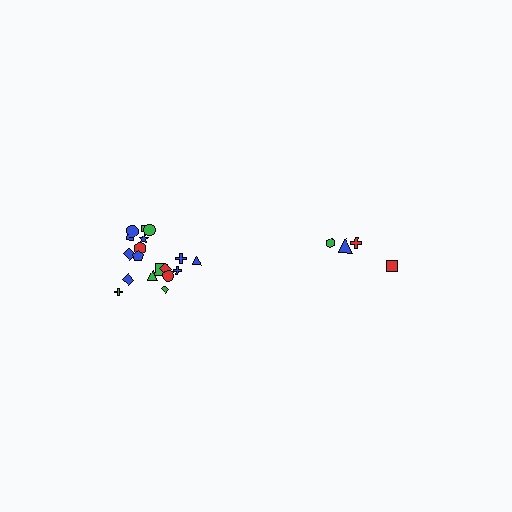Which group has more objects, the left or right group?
The left group.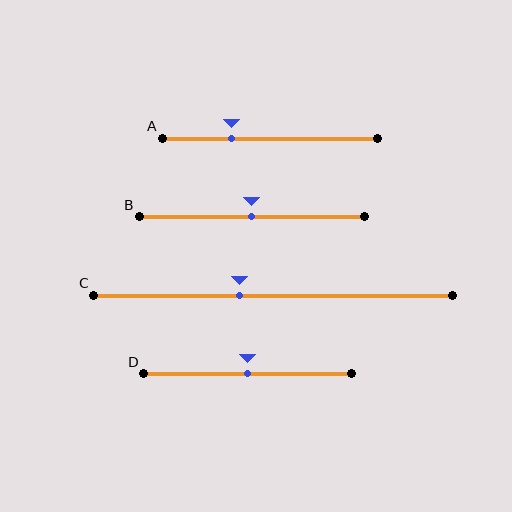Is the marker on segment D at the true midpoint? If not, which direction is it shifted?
Yes, the marker on segment D is at the true midpoint.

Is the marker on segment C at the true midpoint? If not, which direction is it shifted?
No, the marker on segment C is shifted to the left by about 9% of the segment length.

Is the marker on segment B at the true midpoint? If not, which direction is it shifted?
Yes, the marker on segment B is at the true midpoint.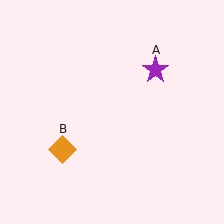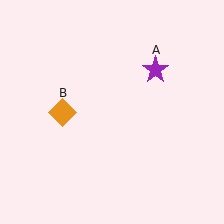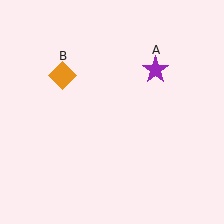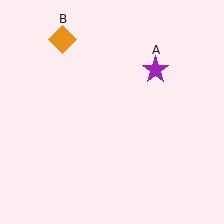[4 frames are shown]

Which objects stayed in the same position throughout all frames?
Purple star (object A) remained stationary.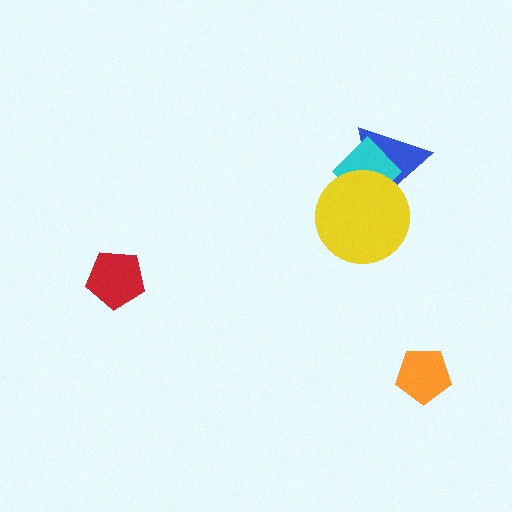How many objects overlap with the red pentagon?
0 objects overlap with the red pentagon.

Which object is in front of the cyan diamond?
The yellow circle is in front of the cyan diamond.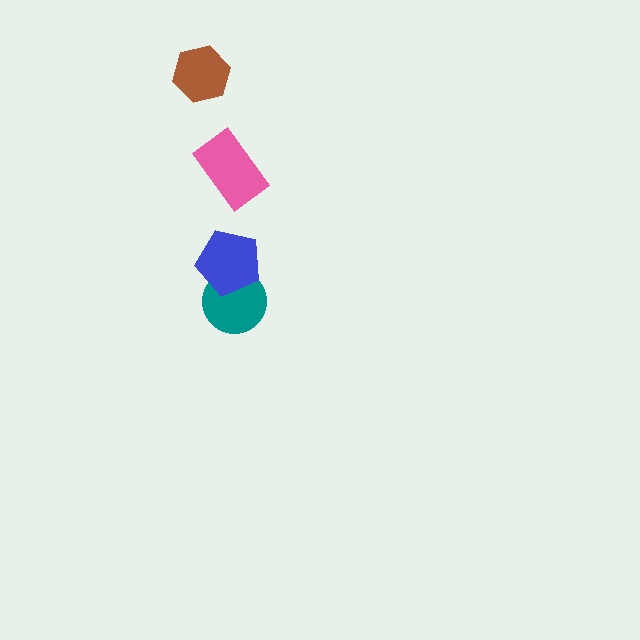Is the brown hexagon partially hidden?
No, no other shape covers it.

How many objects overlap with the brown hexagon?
0 objects overlap with the brown hexagon.